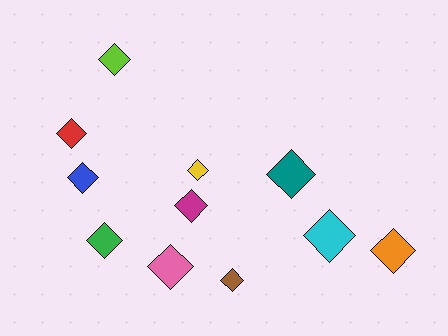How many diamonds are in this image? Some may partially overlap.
There are 11 diamonds.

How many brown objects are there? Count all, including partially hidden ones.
There is 1 brown object.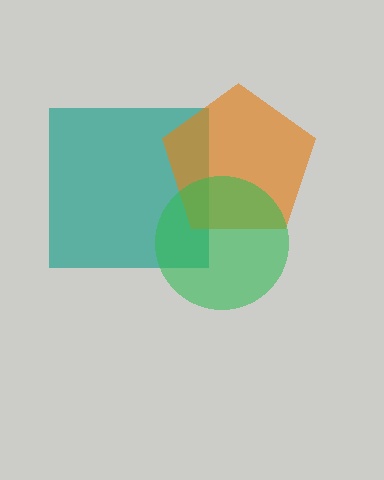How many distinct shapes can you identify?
There are 3 distinct shapes: a teal square, an orange pentagon, a green circle.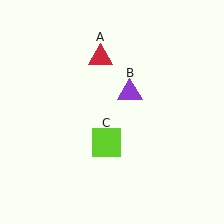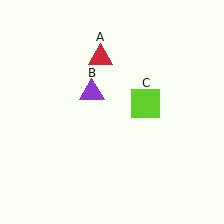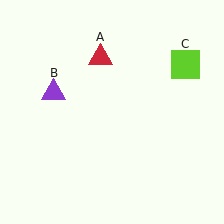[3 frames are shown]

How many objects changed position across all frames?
2 objects changed position: purple triangle (object B), lime square (object C).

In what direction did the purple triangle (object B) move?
The purple triangle (object B) moved left.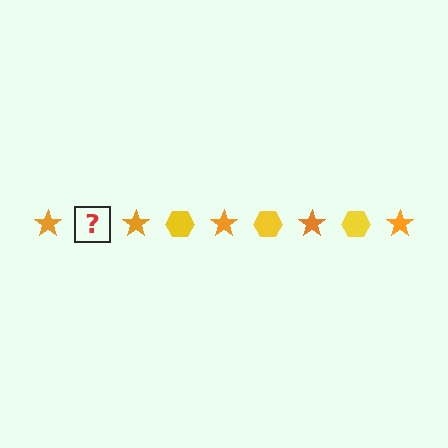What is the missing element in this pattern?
The missing element is a yellow hexagon.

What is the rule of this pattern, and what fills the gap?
The rule is that the pattern alternates between orange star and yellow hexagon. The gap should be filled with a yellow hexagon.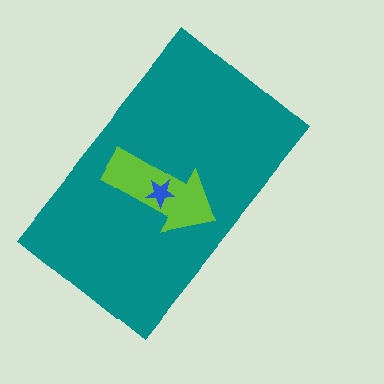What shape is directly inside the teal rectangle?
The lime arrow.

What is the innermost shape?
The blue star.